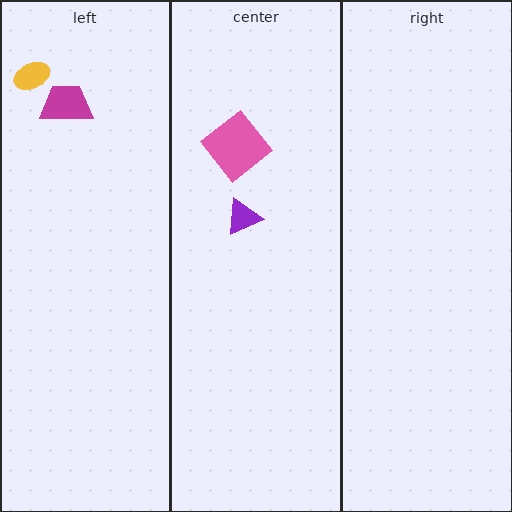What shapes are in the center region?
The pink diamond, the purple triangle.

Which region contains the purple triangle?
The center region.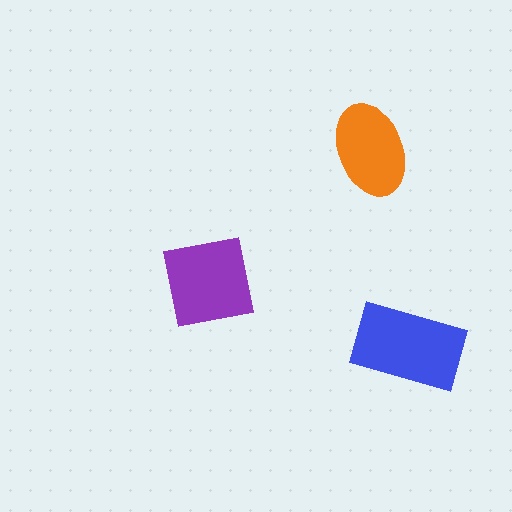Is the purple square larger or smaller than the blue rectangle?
Smaller.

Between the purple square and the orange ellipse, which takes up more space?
The purple square.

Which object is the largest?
The blue rectangle.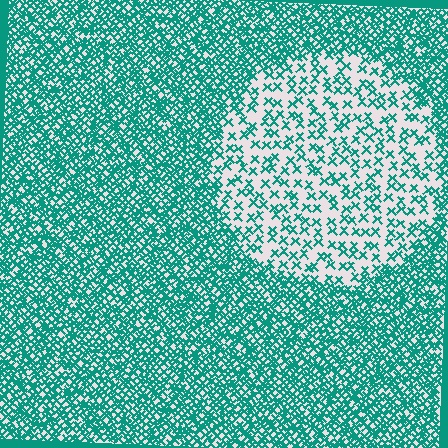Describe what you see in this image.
The image contains small teal elements arranged at two different densities. A circle-shaped region is visible where the elements are less densely packed than the surrounding area.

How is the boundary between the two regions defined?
The boundary is defined by a change in element density (approximately 2.8x ratio). All elements are the same color, size, and shape.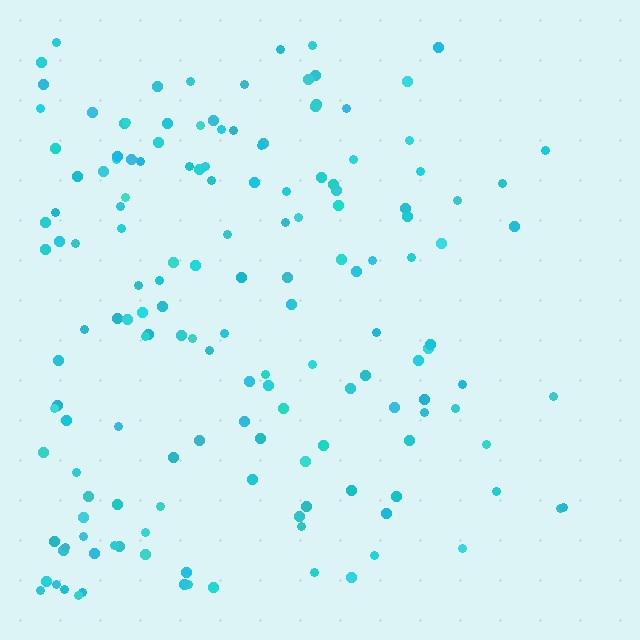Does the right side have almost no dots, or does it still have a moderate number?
Still a moderate number, just noticeably fewer than the left.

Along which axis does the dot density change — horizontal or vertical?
Horizontal.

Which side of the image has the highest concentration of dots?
The left.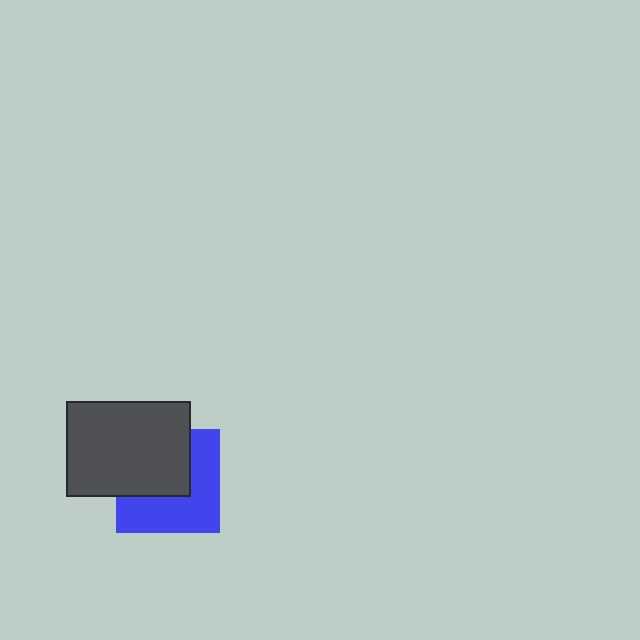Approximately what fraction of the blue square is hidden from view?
Roughly 48% of the blue square is hidden behind the dark gray rectangle.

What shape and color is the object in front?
The object in front is a dark gray rectangle.